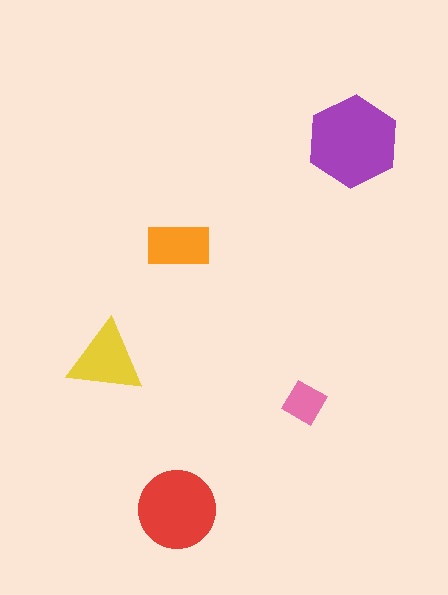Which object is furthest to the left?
The yellow triangle is leftmost.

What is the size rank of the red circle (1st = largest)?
2nd.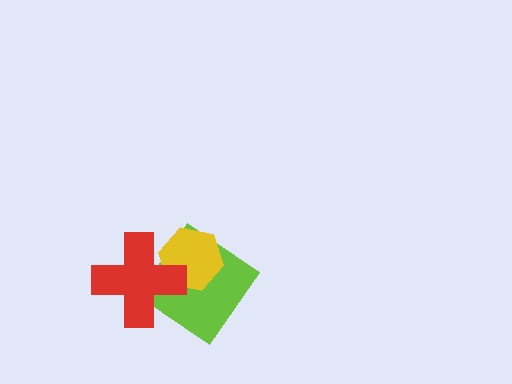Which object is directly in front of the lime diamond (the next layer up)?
The yellow hexagon is directly in front of the lime diamond.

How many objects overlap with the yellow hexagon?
2 objects overlap with the yellow hexagon.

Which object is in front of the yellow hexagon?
The red cross is in front of the yellow hexagon.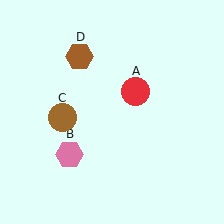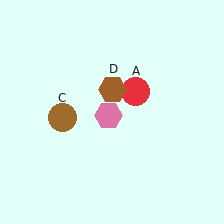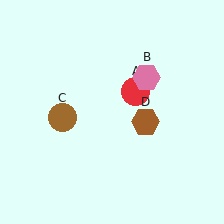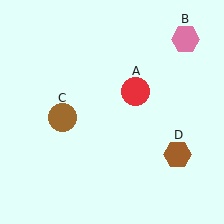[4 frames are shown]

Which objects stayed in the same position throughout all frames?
Red circle (object A) and brown circle (object C) remained stationary.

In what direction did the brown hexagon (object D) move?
The brown hexagon (object D) moved down and to the right.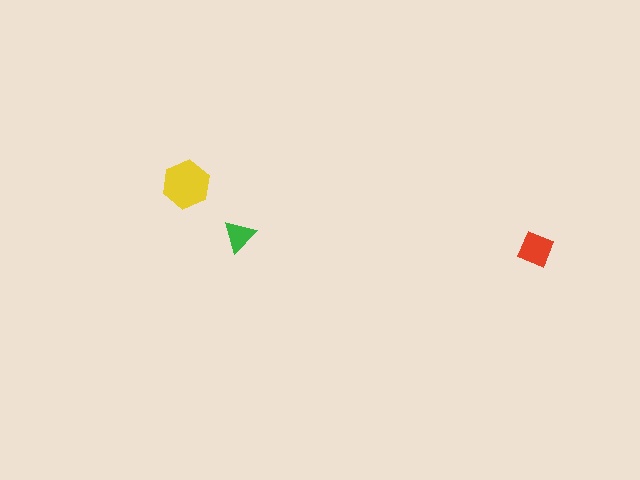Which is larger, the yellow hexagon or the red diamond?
The yellow hexagon.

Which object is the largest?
The yellow hexagon.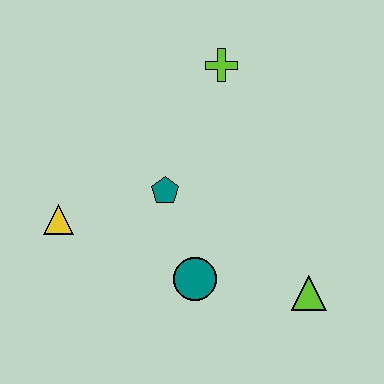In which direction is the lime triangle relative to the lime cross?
The lime triangle is below the lime cross.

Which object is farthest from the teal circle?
The lime cross is farthest from the teal circle.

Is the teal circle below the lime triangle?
No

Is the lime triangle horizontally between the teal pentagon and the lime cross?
No